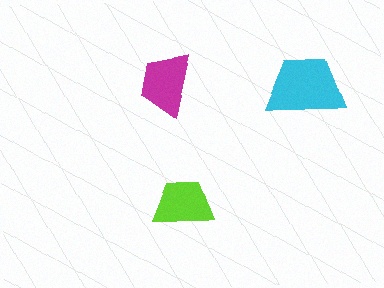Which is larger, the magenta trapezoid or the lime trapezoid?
The magenta one.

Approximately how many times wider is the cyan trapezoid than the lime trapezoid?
About 1.5 times wider.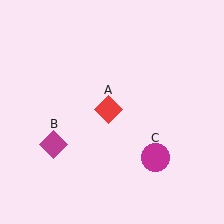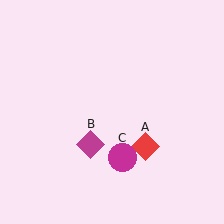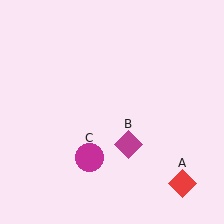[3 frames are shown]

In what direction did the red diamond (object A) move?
The red diamond (object A) moved down and to the right.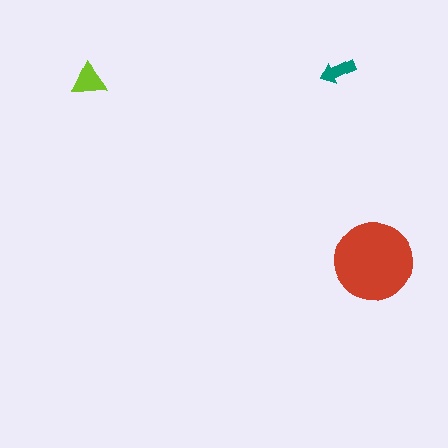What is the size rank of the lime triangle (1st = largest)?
2nd.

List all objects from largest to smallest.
The red circle, the lime triangle, the teal arrow.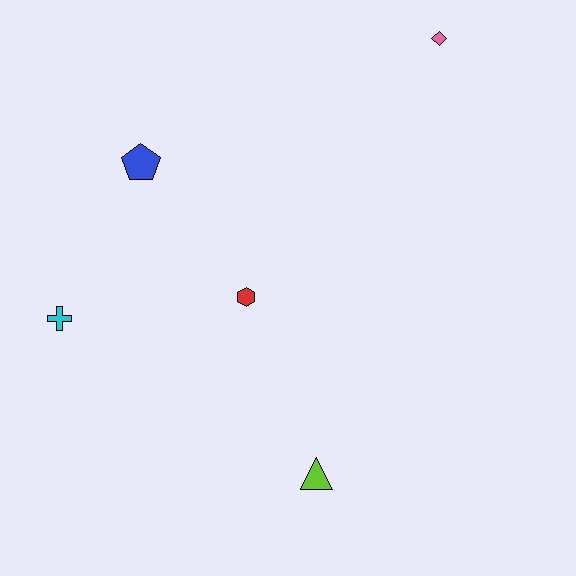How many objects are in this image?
There are 5 objects.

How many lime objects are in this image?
There is 1 lime object.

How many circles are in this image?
There are no circles.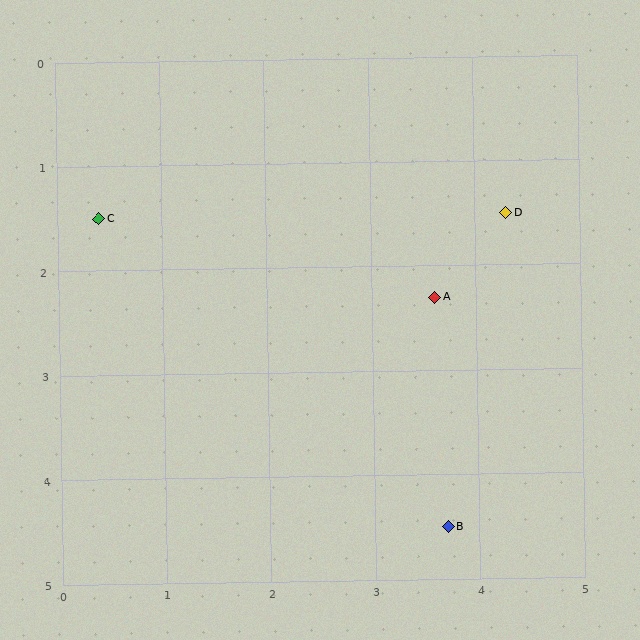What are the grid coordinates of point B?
Point B is at approximately (3.7, 4.5).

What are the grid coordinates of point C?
Point C is at approximately (0.4, 1.5).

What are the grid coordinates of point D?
Point D is at approximately (4.3, 1.5).